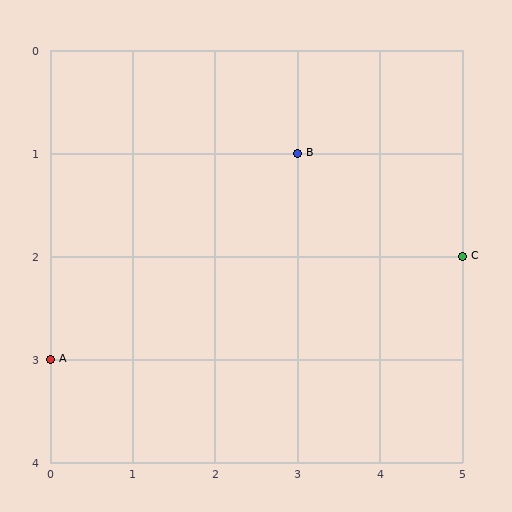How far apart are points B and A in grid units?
Points B and A are 3 columns and 2 rows apart (about 3.6 grid units diagonally).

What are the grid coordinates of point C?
Point C is at grid coordinates (5, 2).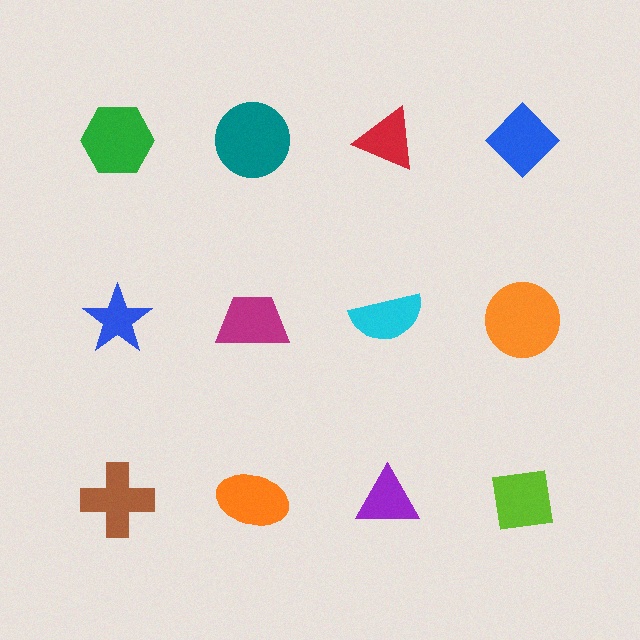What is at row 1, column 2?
A teal circle.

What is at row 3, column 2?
An orange ellipse.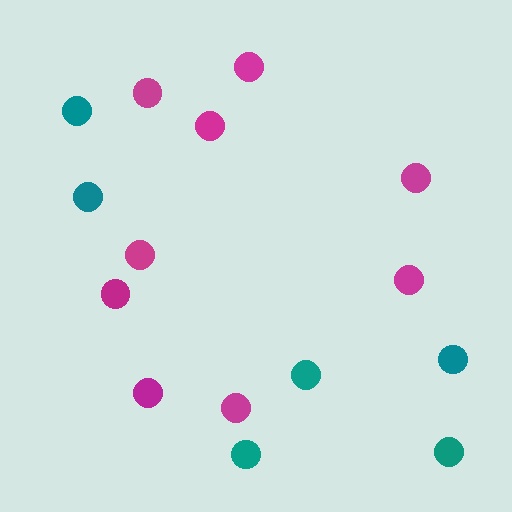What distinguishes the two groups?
There are 2 groups: one group of magenta circles (9) and one group of teal circles (6).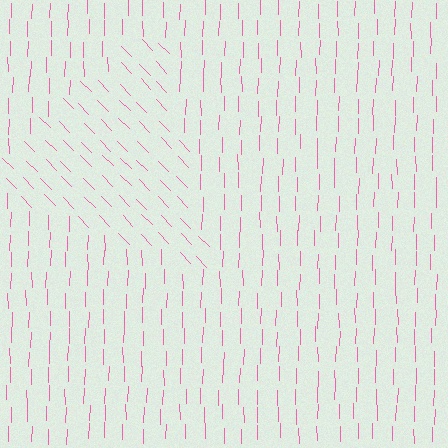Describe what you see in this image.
The image is filled with small pink line segments. A triangle region in the image has lines oriented differently from the surrounding lines, creating a visible texture boundary.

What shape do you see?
I see a triangle.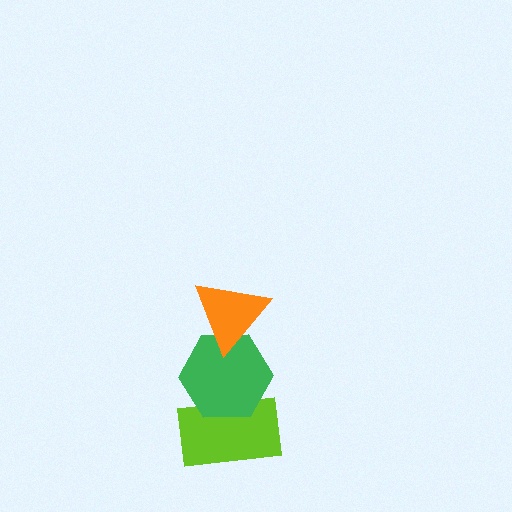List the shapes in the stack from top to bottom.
From top to bottom: the orange triangle, the green hexagon, the lime rectangle.